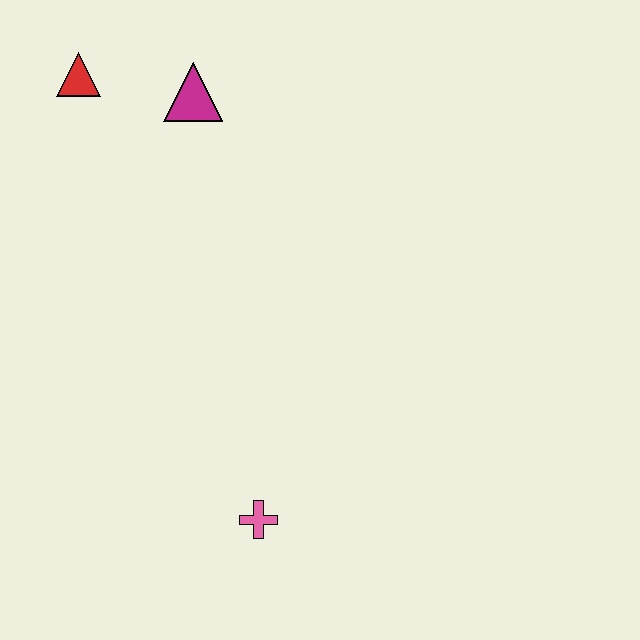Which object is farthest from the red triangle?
The pink cross is farthest from the red triangle.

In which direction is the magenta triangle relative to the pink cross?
The magenta triangle is above the pink cross.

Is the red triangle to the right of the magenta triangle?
No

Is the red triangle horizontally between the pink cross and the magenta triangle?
No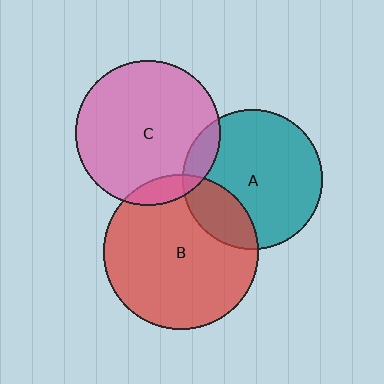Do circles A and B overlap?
Yes.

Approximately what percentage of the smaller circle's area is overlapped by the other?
Approximately 20%.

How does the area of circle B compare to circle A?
Approximately 1.2 times.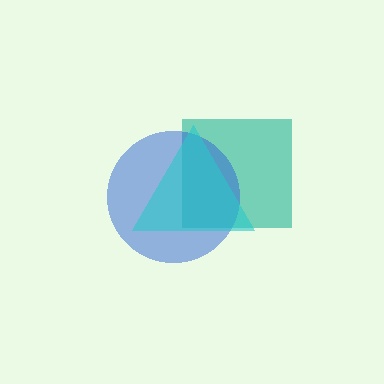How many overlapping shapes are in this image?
There are 3 overlapping shapes in the image.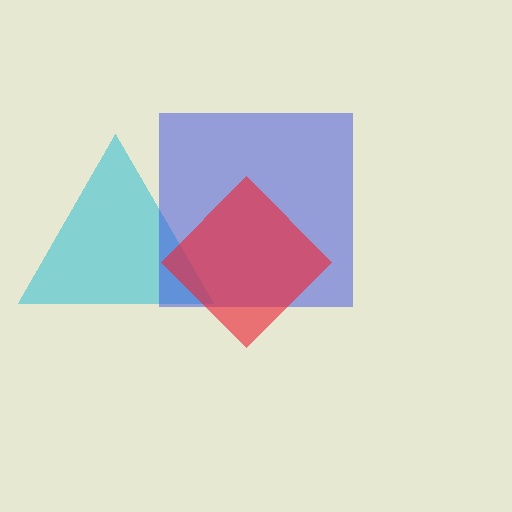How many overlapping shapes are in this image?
There are 3 overlapping shapes in the image.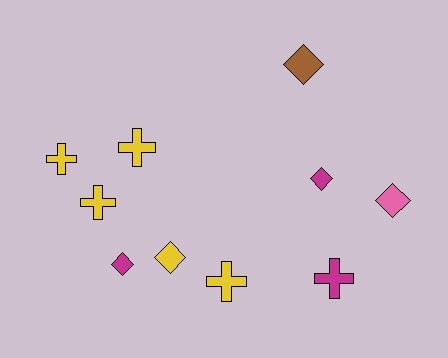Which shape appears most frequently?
Diamond, with 5 objects.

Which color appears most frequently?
Yellow, with 5 objects.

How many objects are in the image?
There are 10 objects.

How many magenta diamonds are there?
There are 2 magenta diamonds.